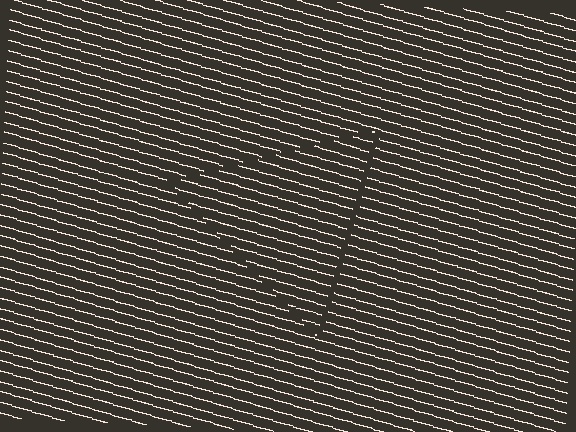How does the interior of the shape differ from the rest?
The interior of the shape contains the same grating, shifted by half a period — the contour is defined by the phase discontinuity where line-ends from the inner and outer gratings abut.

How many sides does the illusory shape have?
3 sides — the line-ends trace a triangle.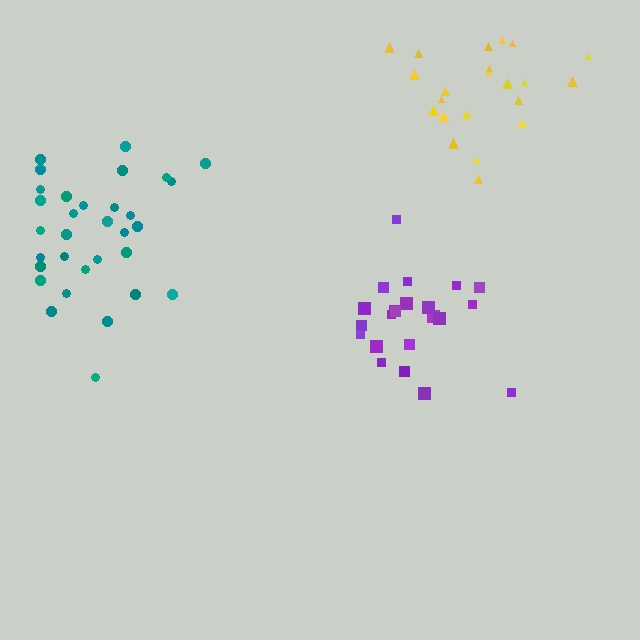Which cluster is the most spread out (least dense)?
Yellow.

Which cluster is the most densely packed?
Purple.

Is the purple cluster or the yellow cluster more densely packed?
Purple.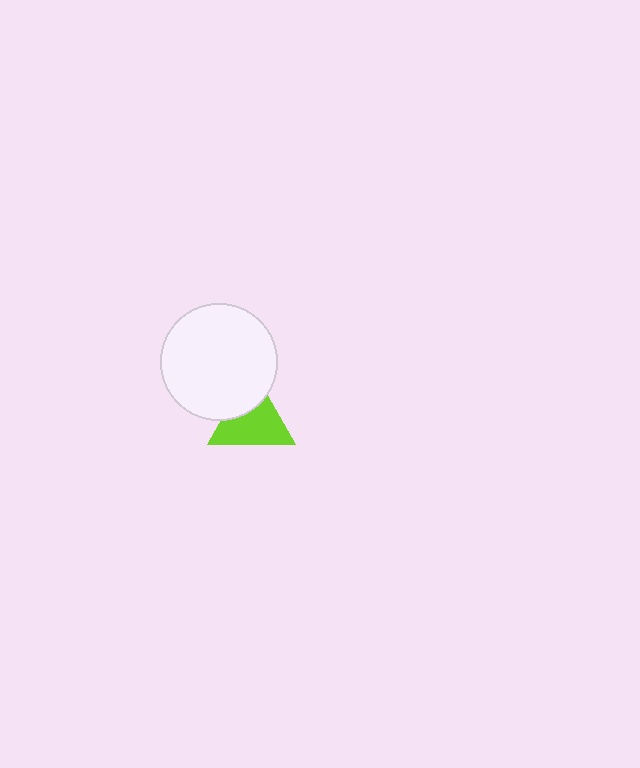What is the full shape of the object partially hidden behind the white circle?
The partially hidden object is a lime triangle.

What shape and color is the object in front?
The object in front is a white circle.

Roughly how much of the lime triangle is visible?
Most of it is visible (roughly 68%).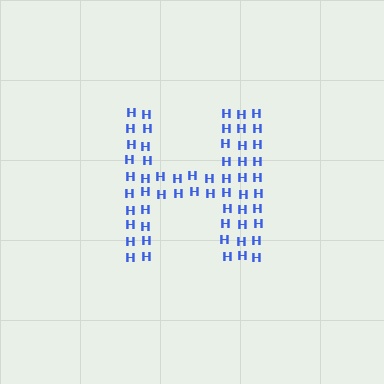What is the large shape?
The large shape is the letter H.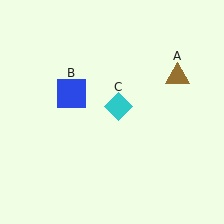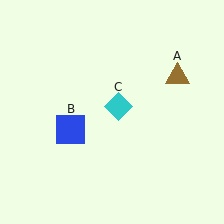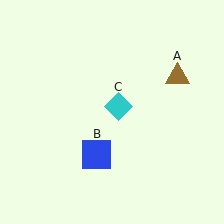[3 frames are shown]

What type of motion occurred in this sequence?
The blue square (object B) rotated counterclockwise around the center of the scene.